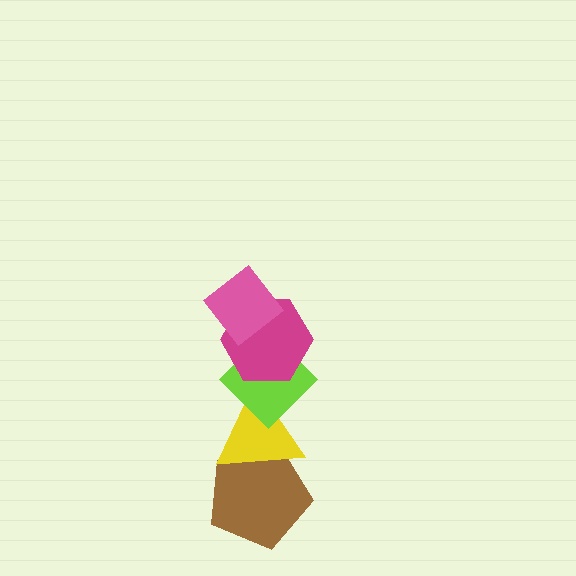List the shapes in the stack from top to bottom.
From top to bottom: the pink diamond, the magenta hexagon, the lime diamond, the yellow triangle, the brown pentagon.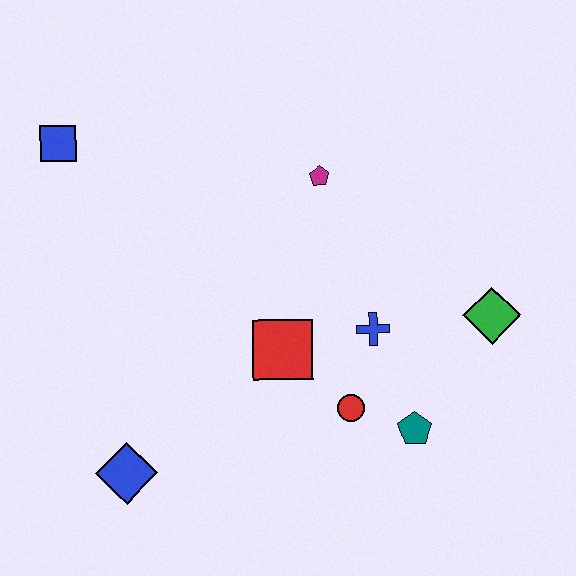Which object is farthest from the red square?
The blue square is farthest from the red square.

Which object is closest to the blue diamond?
The red square is closest to the blue diamond.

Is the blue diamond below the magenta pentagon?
Yes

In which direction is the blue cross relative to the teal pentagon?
The blue cross is above the teal pentagon.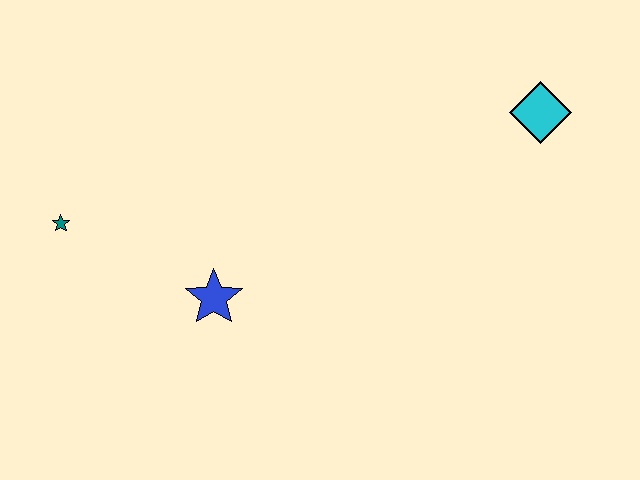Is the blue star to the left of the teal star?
No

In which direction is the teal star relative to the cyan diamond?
The teal star is to the left of the cyan diamond.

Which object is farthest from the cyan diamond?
The teal star is farthest from the cyan diamond.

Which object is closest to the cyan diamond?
The blue star is closest to the cyan diamond.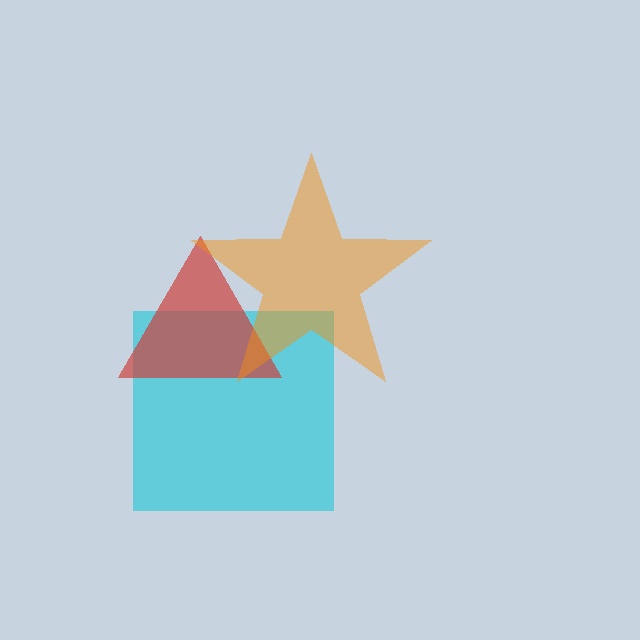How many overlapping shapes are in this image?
There are 3 overlapping shapes in the image.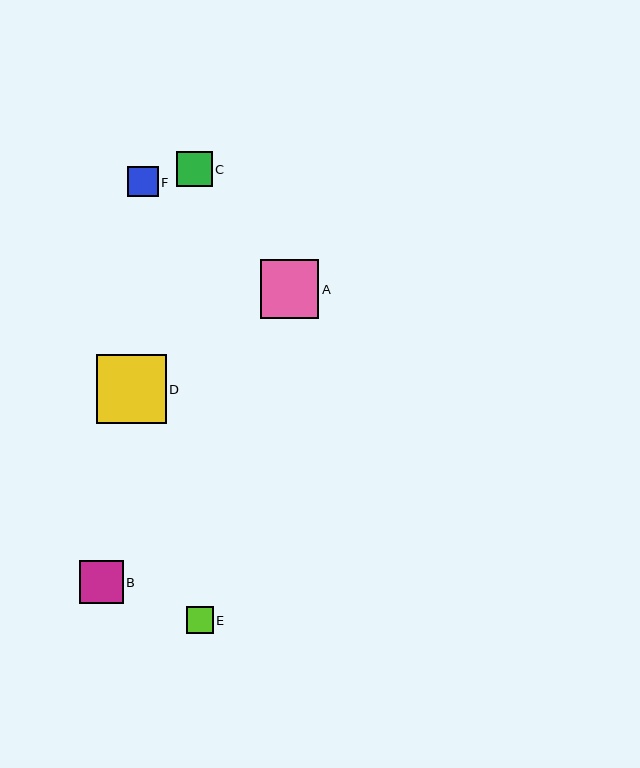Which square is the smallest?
Square E is the smallest with a size of approximately 27 pixels.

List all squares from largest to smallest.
From largest to smallest: D, A, B, C, F, E.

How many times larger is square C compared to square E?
Square C is approximately 1.3 times the size of square E.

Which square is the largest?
Square D is the largest with a size of approximately 70 pixels.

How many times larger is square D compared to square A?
Square D is approximately 1.2 times the size of square A.